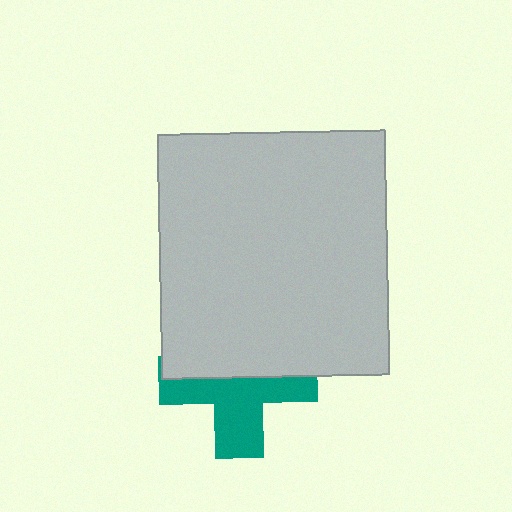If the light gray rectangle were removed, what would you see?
You would see the complete teal cross.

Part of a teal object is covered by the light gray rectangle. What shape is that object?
It is a cross.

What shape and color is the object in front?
The object in front is a light gray rectangle.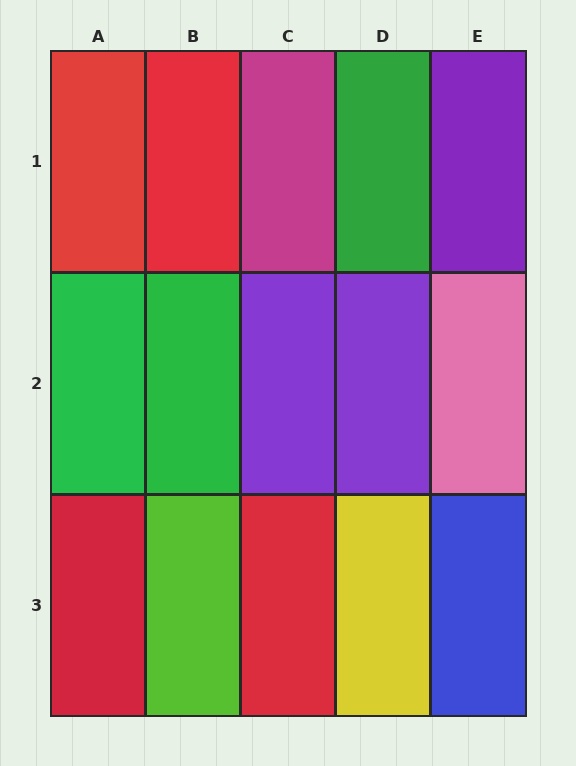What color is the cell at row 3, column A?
Red.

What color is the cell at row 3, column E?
Blue.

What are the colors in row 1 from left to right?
Red, red, magenta, green, purple.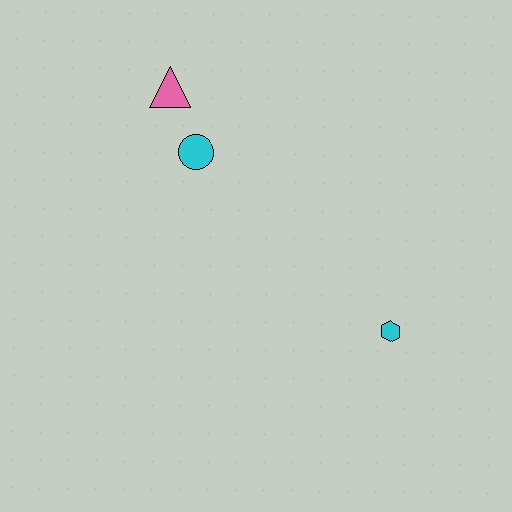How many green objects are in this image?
There are no green objects.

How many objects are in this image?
There are 3 objects.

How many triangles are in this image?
There is 1 triangle.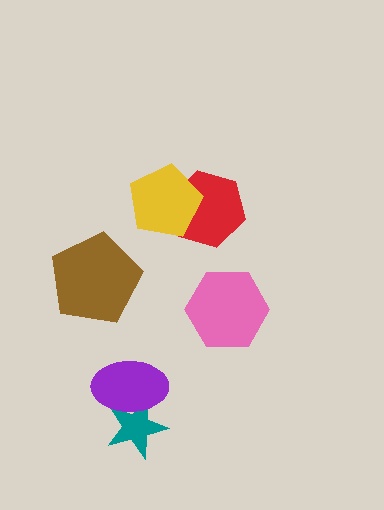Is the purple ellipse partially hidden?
No, no other shape covers it.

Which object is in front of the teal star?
The purple ellipse is in front of the teal star.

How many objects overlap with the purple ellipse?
1 object overlaps with the purple ellipse.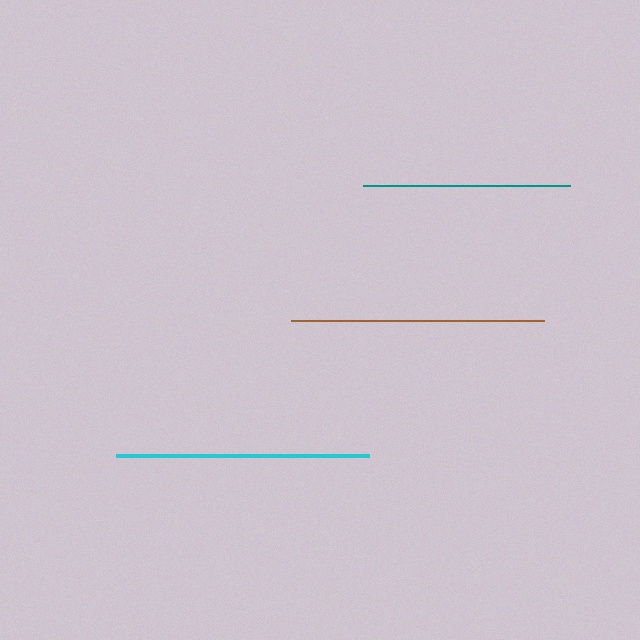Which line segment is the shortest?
The teal line is the shortest at approximately 207 pixels.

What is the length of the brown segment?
The brown segment is approximately 253 pixels long.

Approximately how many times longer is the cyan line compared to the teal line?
The cyan line is approximately 1.2 times the length of the teal line.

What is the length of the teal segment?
The teal segment is approximately 207 pixels long.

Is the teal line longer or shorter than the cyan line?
The cyan line is longer than the teal line.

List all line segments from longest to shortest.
From longest to shortest: brown, cyan, teal.